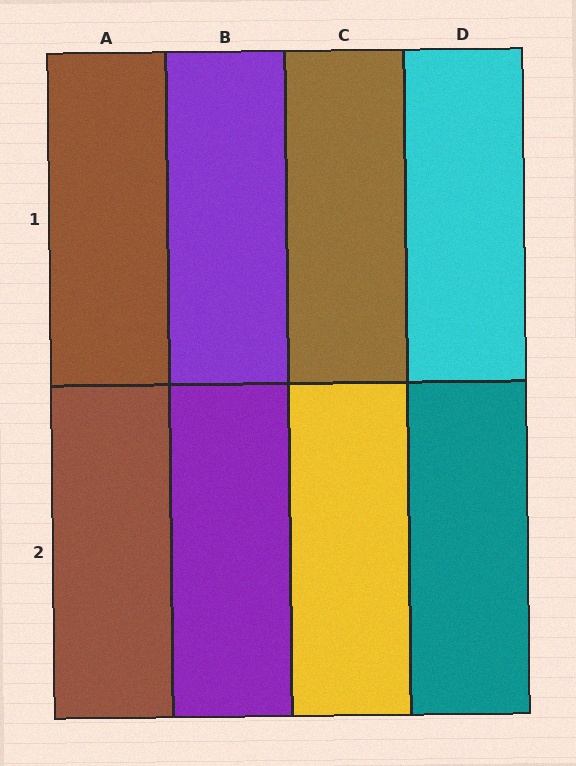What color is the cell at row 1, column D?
Cyan.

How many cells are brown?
3 cells are brown.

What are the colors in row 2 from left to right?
Brown, purple, yellow, teal.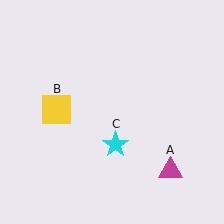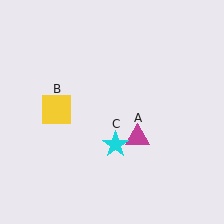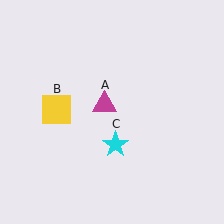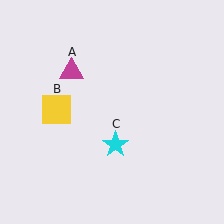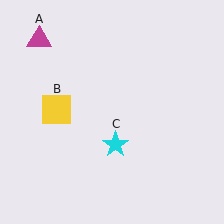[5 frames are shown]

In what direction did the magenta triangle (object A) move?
The magenta triangle (object A) moved up and to the left.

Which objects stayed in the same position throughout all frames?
Yellow square (object B) and cyan star (object C) remained stationary.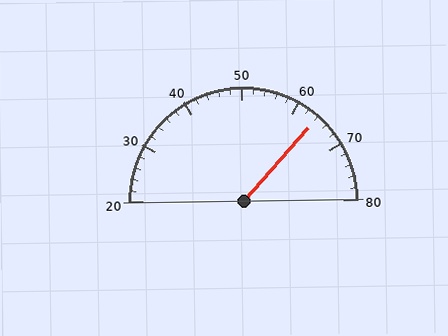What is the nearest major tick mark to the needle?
The nearest major tick mark is 60.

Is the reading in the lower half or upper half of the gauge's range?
The reading is in the upper half of the range (20 to 80).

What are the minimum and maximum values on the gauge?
The gauge ranges from 20 to 80.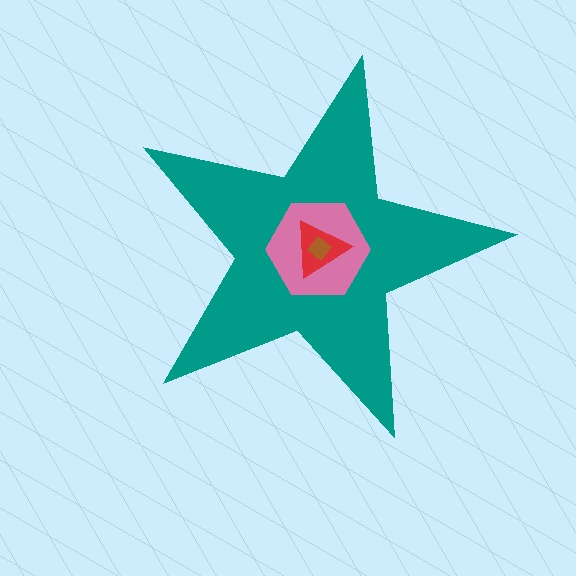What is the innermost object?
The brown diamond.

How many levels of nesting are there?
4.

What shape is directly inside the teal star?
The pink hexagon.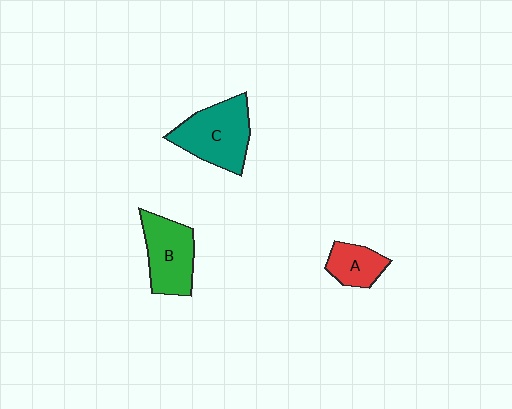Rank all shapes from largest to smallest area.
From largest to smallest: C (teal), B (green), A (red).